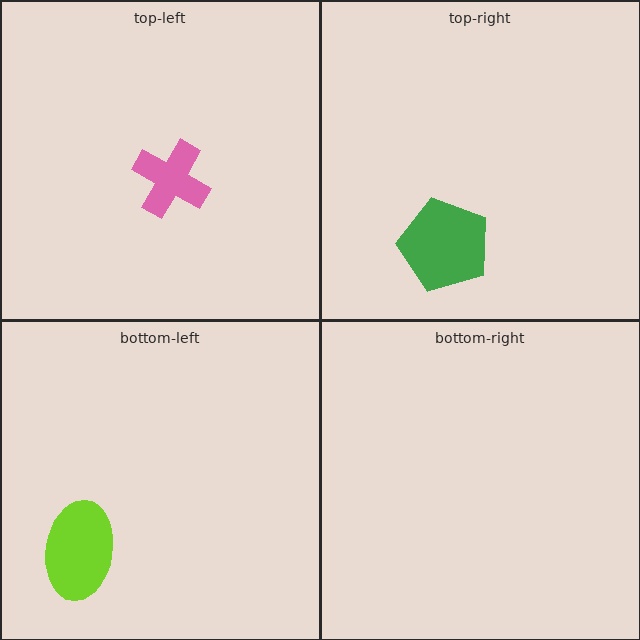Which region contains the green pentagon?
The top-right region.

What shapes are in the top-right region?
The green pentagon.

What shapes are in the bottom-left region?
The lime ellipse.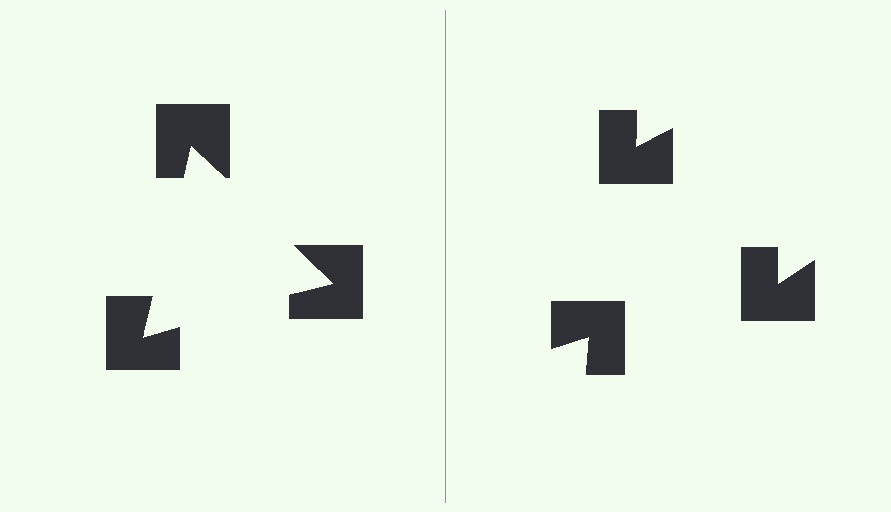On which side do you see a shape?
An illusory triangle appears on the left side. On the right side the wedge cuts are rotated, so no coherent shape forms.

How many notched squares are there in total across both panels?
6 — 3 on each side.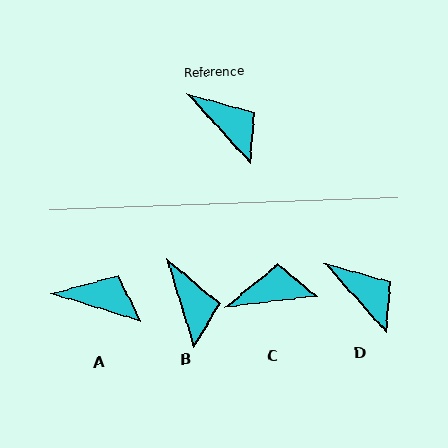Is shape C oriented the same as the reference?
No, it is off by about 55 degrees.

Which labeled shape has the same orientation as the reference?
D.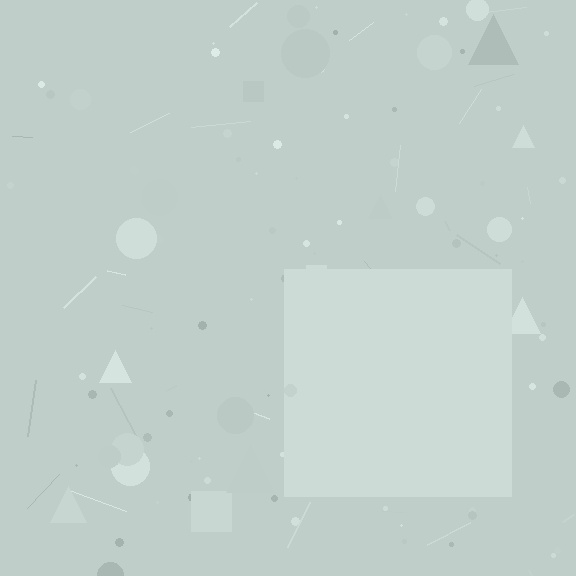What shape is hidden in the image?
A square is hidden in the image.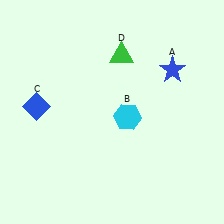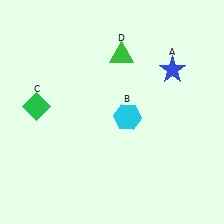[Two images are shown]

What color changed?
The diamond (C) changed from blue in Image 1 to green in Image 2.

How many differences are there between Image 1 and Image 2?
There is 1 difference between the two images.